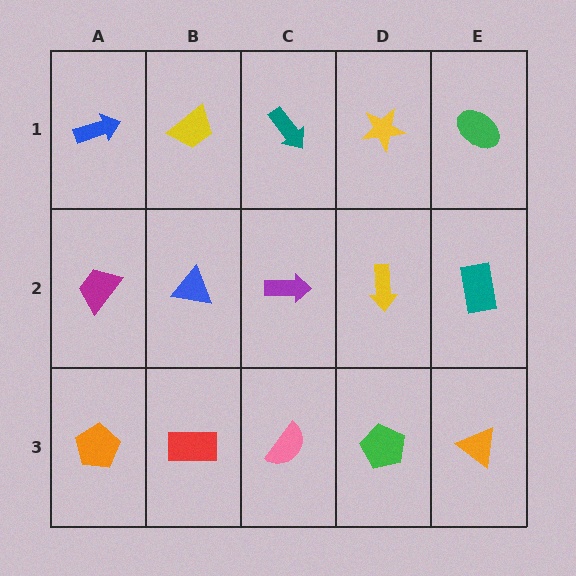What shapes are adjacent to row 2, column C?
A teal arrow (row 1, column C), a pink semicircle (row 3, column C), a blue triangle (row 2, column B), a yellow arrow (row 2, column D).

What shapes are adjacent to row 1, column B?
A blue triangle (row 2, column B), a blue arrow (row 1, column A), a teal arrow (row 1, column C).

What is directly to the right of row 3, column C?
A green pentagon.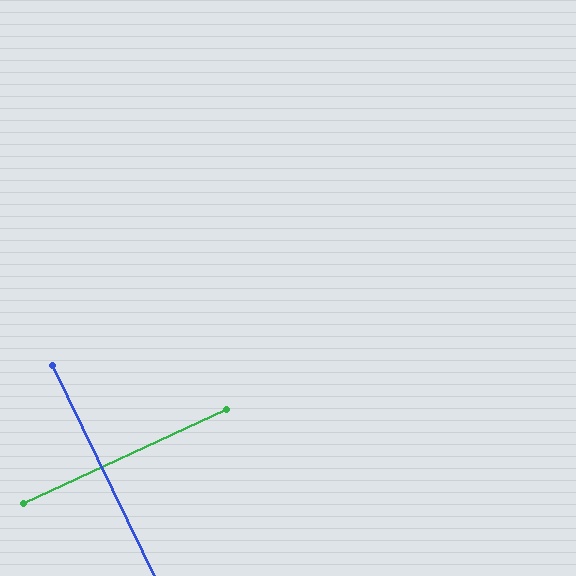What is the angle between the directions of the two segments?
Approximately 89 degrees.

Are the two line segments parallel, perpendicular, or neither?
Perpendicular — they meet at approximately 89°.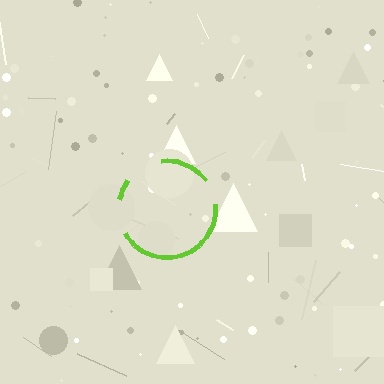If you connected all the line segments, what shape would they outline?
They would outline a circle.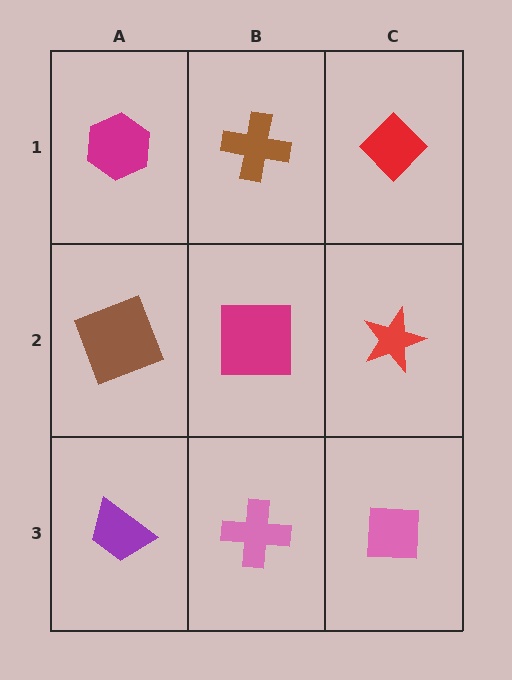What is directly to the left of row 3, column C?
A pink cross.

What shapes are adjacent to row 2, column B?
A brown cross (row 1, column B), a pink cross (row 3, column B), a brown square (row 2, column A), a red star (row 2, column C).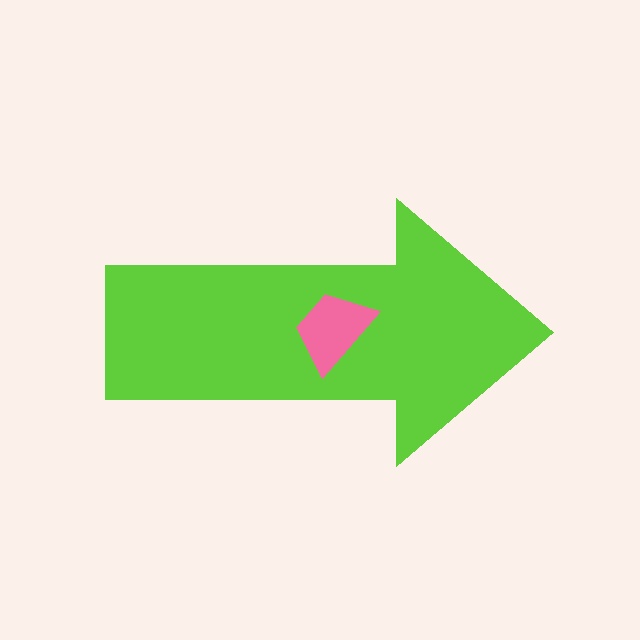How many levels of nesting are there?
2.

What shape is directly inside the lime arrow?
The pink trapezoid.